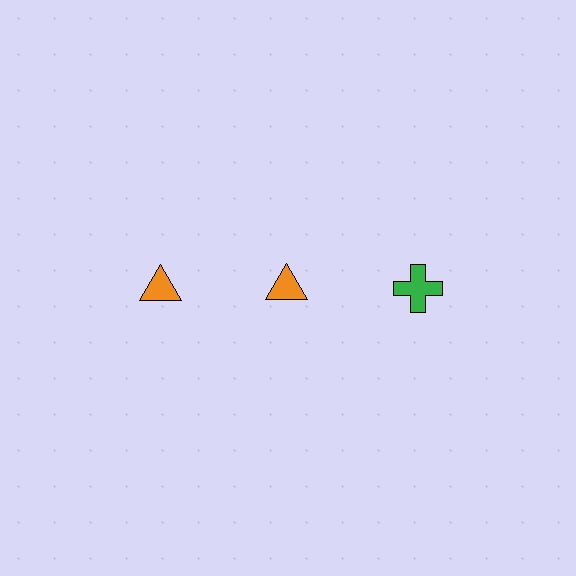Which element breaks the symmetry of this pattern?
The green cross in the top row, center column breaks the symmetry. All other shapes are orange triangles.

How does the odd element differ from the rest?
It differs in both color (green instead of orange) and shape (cross instead of triangle).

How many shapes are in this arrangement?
There are 3 shapes arranged in a grid pattern.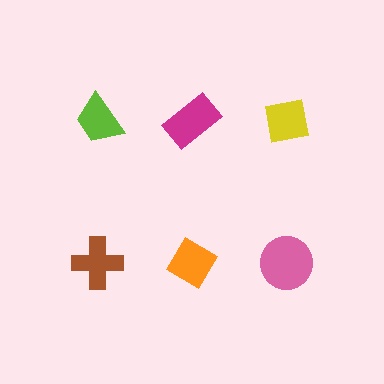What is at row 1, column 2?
A magenta rectangle.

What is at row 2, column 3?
A pink circle.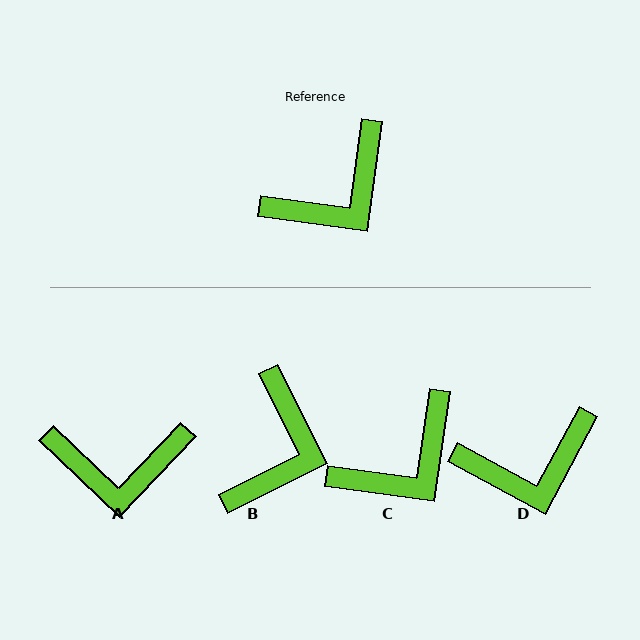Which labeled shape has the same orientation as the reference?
C.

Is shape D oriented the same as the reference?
No, it is off by about 20 degrees.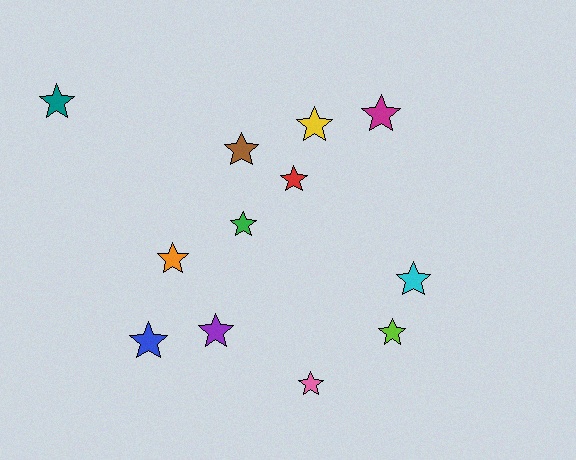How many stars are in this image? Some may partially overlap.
There are 12 stars.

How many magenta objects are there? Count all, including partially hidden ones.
There is 1 magenta object.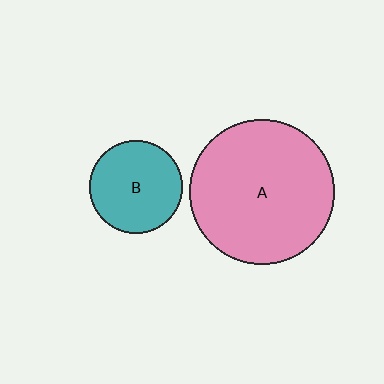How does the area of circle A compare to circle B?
Approximately 2.4 times.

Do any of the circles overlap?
No, none of the circles overlap.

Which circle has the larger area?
Circle A (pink).